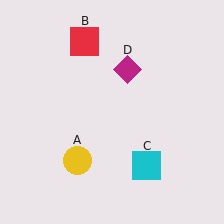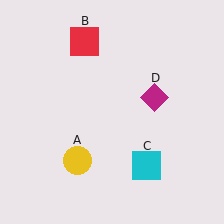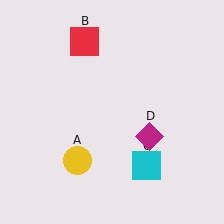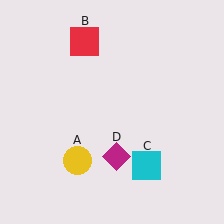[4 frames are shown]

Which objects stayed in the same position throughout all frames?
Yellow circle (object A) and red square (object B) and cyan square (object C) remained stationary.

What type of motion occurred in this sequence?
The magenta diamond (object D) rotated clockwise around the center of the scene.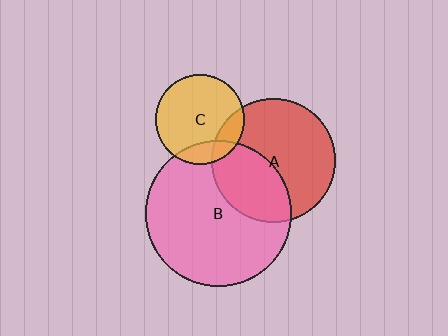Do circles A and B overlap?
Yes.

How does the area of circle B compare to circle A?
Approximately 1.4 times.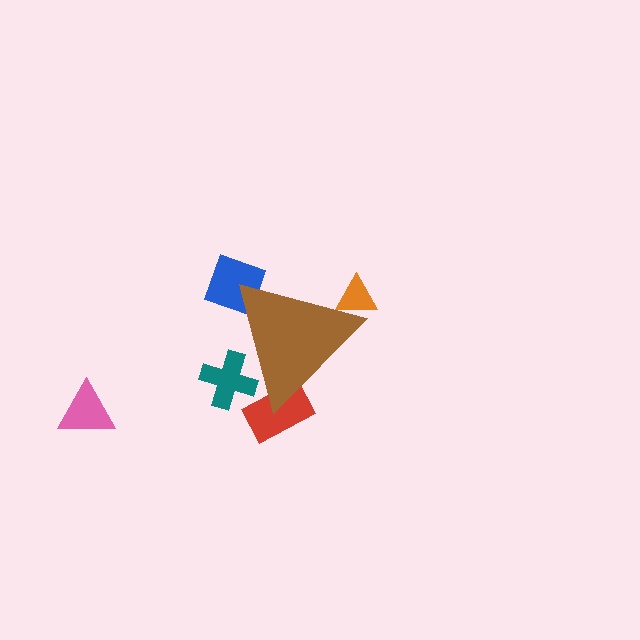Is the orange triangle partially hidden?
Yes, the orange triangle is partially hidden behind the brown triangle.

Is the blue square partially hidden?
Yes, the blue square is partially hidden behind the brown triangle.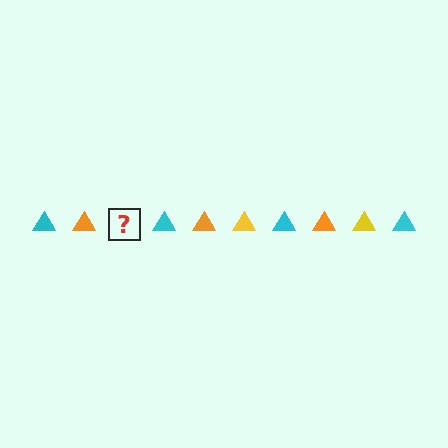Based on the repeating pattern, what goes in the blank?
The blank should be a yellow triangle.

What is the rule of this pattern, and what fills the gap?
The rule is that the pattern cycles through cyan, orange, yellow triangles. The gap should be filled with a yellow triangle.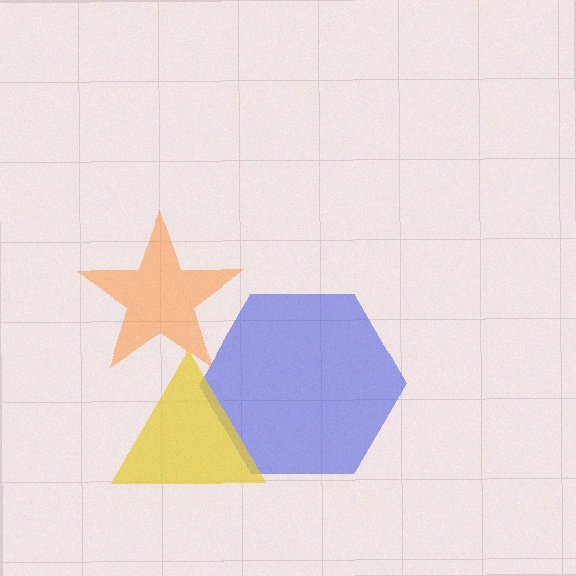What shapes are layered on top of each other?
The layered shapes are: a blue hexagon, an orange star, a yellow triangle.